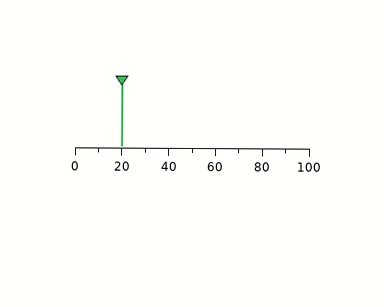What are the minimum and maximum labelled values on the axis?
The axis runs from 0 to 100.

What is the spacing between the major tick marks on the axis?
The major ticks are spaced 20 apart.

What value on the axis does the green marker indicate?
The marker indicates approximately 20.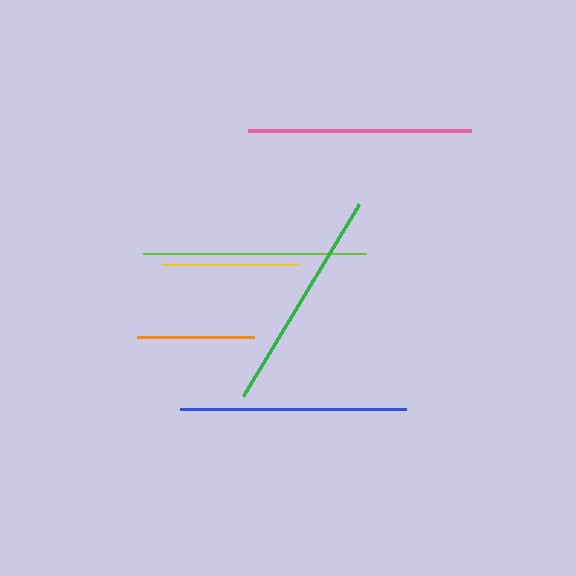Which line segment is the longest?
The blue line is the longest at approximately 226 pixels.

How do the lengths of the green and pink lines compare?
The green and pink lines are approximately the same length.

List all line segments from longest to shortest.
From longest to shortest: blue, green, pink, lime, yellow, orange.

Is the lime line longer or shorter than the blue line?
The blue line is longer than the lime line.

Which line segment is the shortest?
The orange line is the shortest at approximately 116 pixels.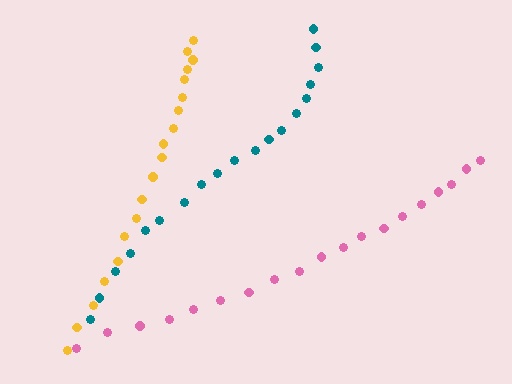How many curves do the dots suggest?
There are 3 distinct paths.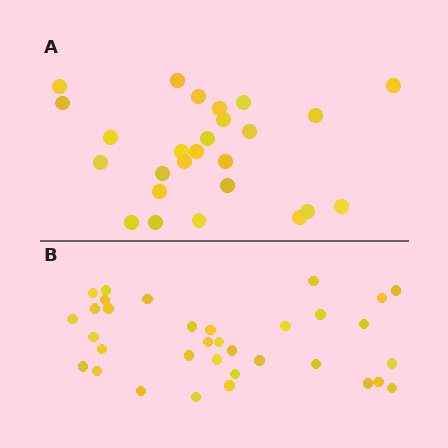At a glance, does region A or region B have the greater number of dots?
Region B (the bottom region) has more dots.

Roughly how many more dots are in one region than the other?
Region B has roughly 8 or so more dots than region A.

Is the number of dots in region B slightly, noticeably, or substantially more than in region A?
Region B has noticeably more, but not dramatically so. The ratio is roughly 1.3 to 1.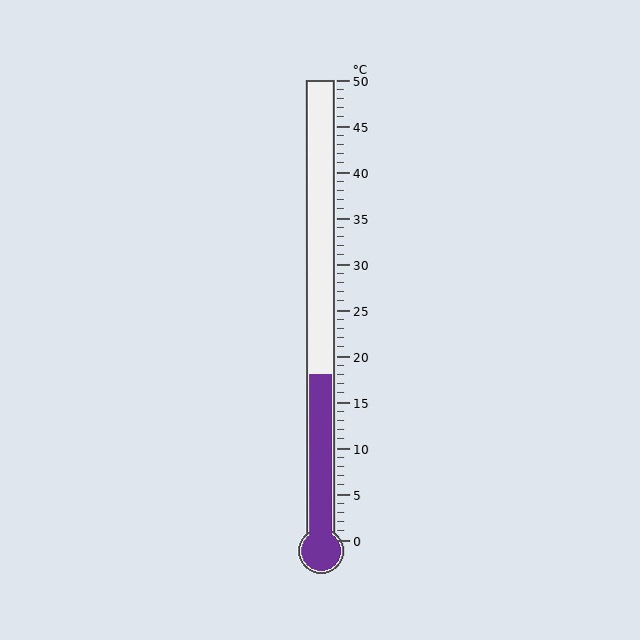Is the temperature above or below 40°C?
The temperature is below 40°C.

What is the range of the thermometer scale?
The thermometer scale ranges from 0°C to 50°C.